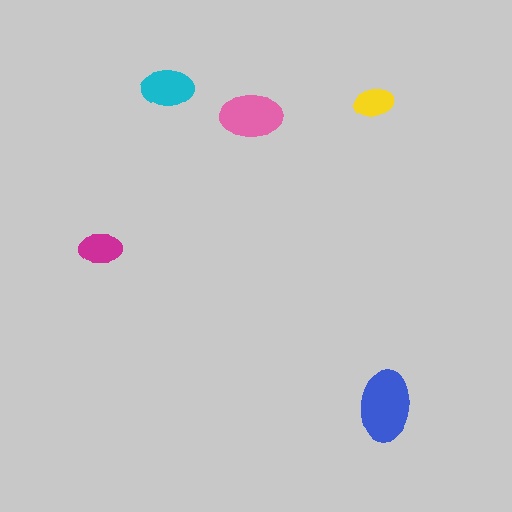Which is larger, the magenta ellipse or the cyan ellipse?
The cyan one.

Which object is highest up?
The cyan ellipse is topmost.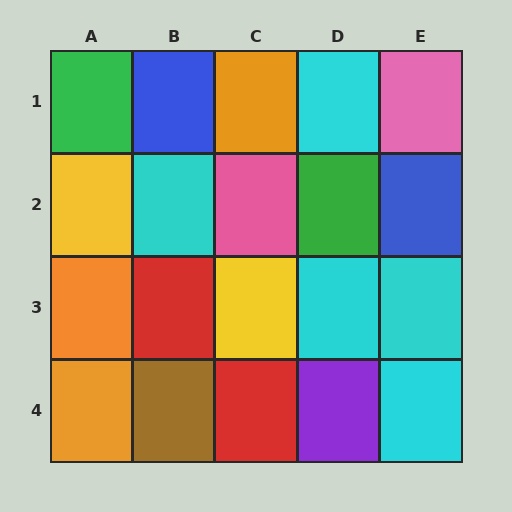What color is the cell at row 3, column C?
Yellow.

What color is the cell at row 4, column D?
Purple.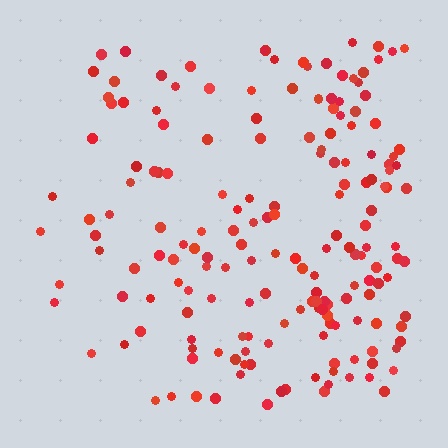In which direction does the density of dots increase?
From left to right, with the right side densest.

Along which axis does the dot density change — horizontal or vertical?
Horizontal.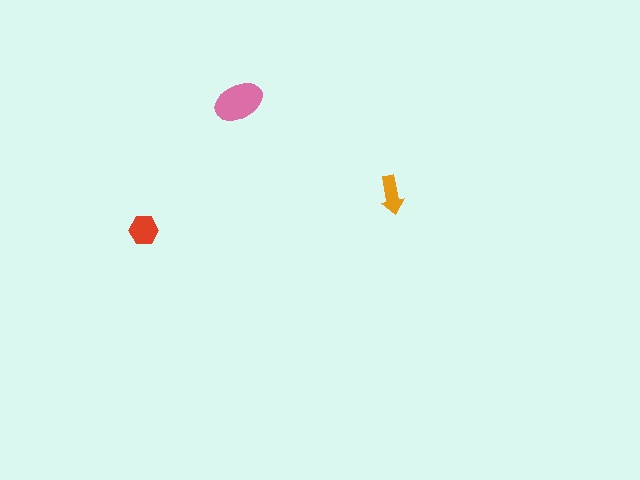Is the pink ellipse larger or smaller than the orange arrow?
Larger.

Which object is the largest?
The pink ellipse.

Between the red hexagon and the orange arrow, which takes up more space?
The red hexagon.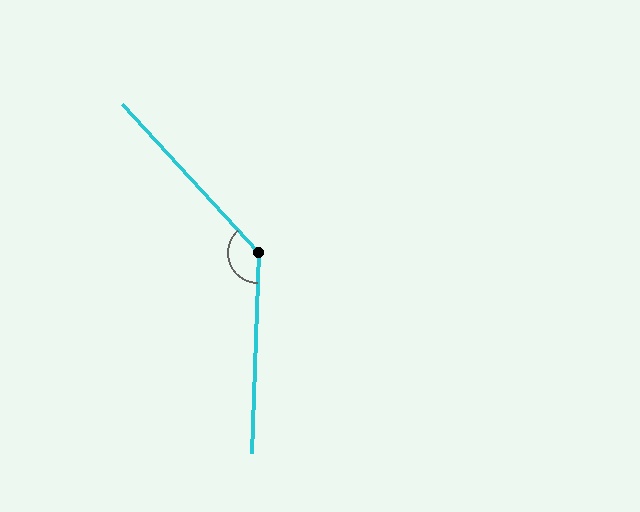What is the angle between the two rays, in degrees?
Approximately 136 degrees.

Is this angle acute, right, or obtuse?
It is obtuse.